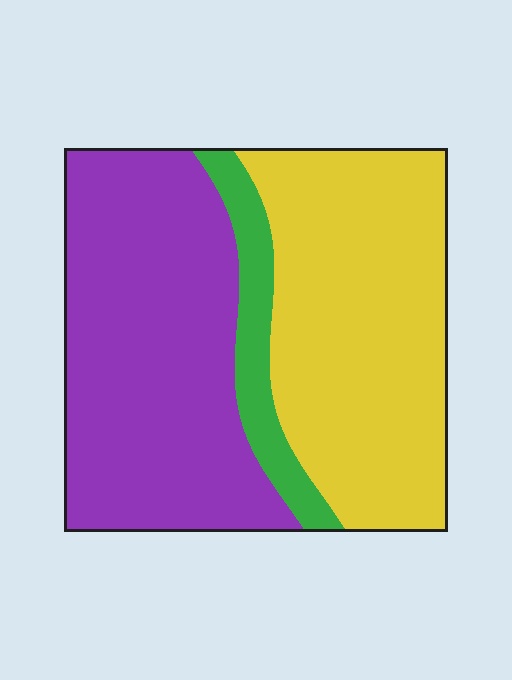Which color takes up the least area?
Green, at roughly 10%.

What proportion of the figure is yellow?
Yellow covers 44% of the figure.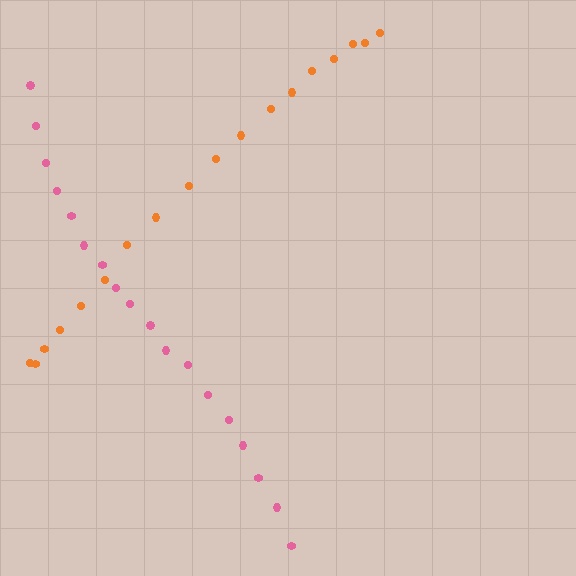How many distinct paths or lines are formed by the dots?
There are 2 distinct paths.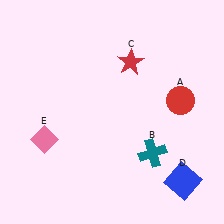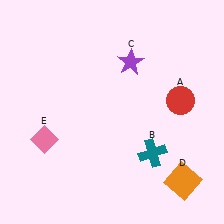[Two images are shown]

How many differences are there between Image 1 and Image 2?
There are 2 differences between the two images.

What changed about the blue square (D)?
In Image 1, D is blue. In Image 2, it changed to orange.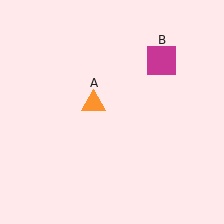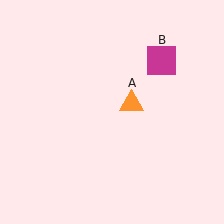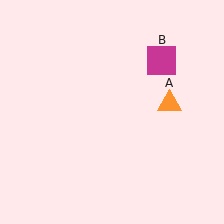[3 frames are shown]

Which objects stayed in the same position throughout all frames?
Magenta square (object B) remained stationary.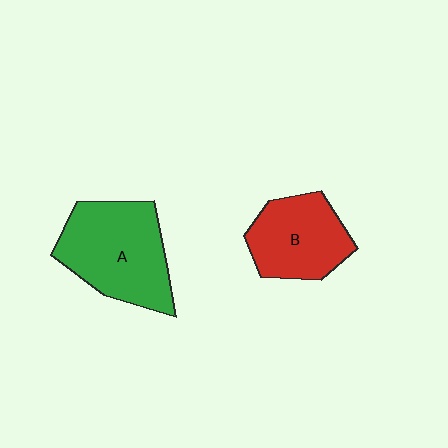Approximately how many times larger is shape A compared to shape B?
Approximately 1.3 times.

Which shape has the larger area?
Shape A (green).